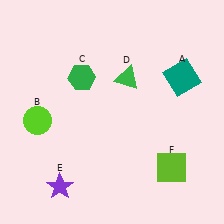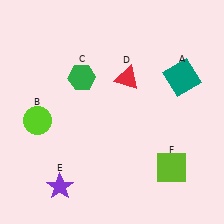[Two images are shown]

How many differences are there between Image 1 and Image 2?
There is 1 difference between the two images.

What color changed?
The triangle (D) changed from green in Image 1 to red in Image 2.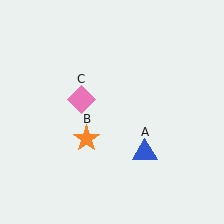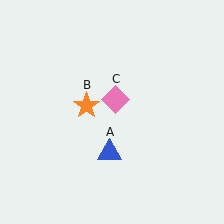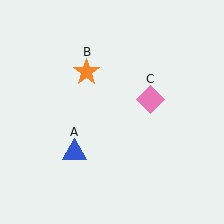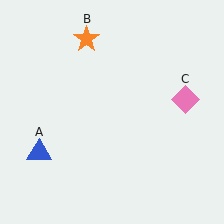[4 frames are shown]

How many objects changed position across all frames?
3 objects changed position: blue triangle (object A), orange star (object B), pink diamond (object C).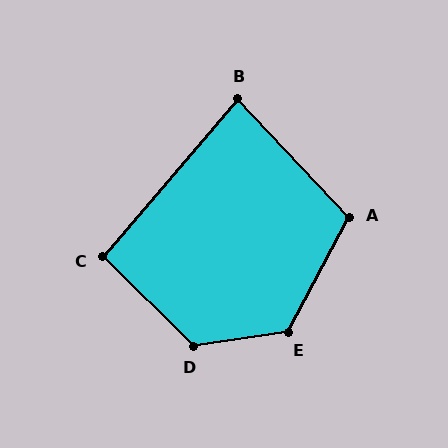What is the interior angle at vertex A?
Approximately 108 degrees (obtuse).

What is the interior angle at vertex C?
Approximately 94 degrees (approximately right).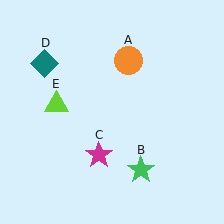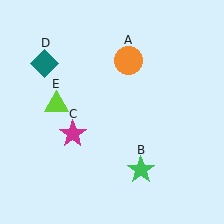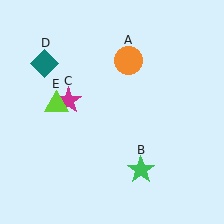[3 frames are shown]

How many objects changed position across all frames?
1 object changed position: magenta star (object C).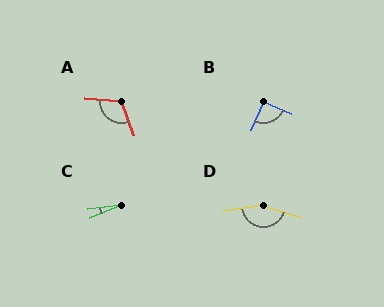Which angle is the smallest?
C, at approximately 17 degrees.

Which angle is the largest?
D, at approximately 154 degrees.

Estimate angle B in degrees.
Approximately 91 degrees.